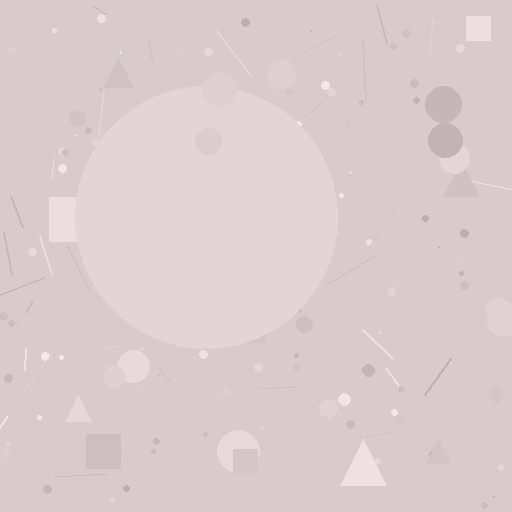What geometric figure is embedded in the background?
A circle is embedded in the background.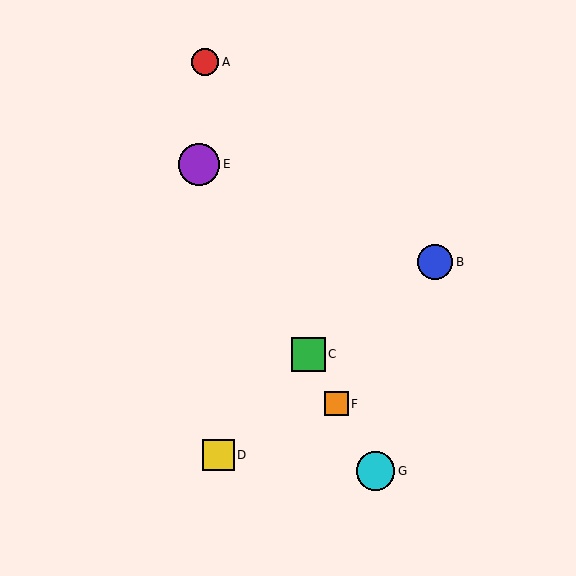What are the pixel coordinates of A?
Object A is at (205, 62).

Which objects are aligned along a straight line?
Objects C, E, F, G are aligned along a straight line.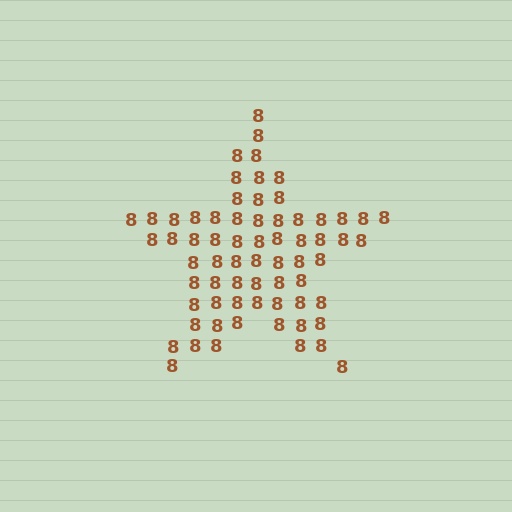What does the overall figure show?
The overall figure shows a star.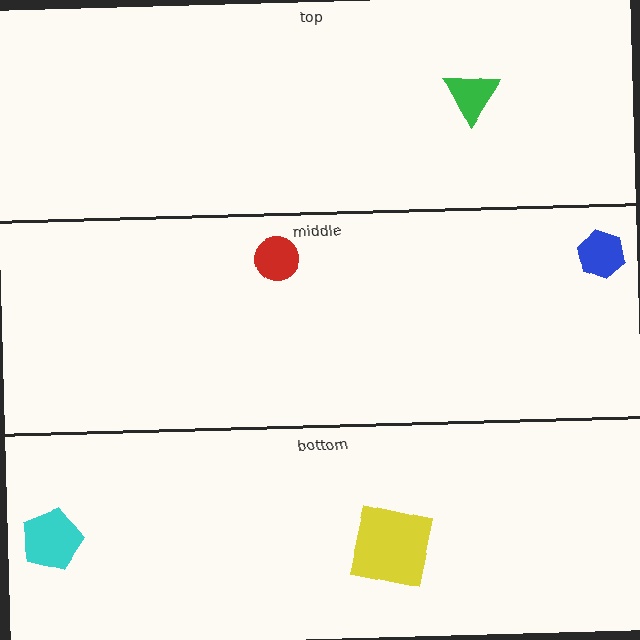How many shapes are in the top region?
1.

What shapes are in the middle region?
The blue hexagon, the red circle.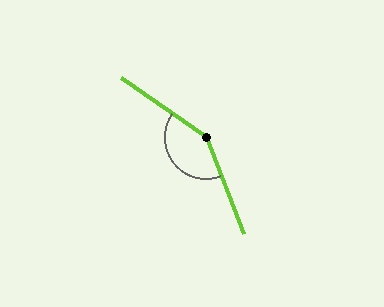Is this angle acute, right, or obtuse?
It is obtuse.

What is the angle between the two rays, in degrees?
Approximately 146 degrees.